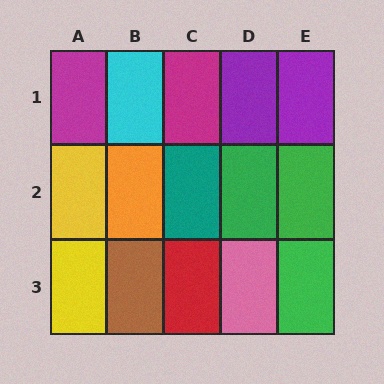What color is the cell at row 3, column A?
Yellow.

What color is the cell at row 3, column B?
Brown.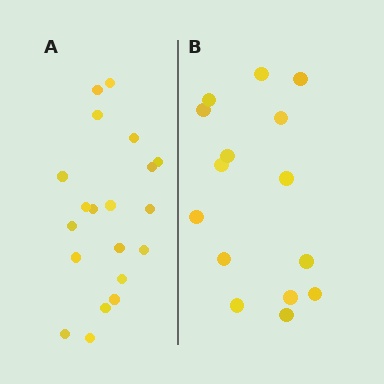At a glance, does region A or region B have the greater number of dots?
Region A (the left region) has more dots.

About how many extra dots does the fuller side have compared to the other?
Region A has about 5 more dots than region B.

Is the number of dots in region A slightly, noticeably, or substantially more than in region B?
Region A has noticeably more, but not dramatically so. The ratio is roughly 1.3 to 1.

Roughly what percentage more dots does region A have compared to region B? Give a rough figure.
About 35% more.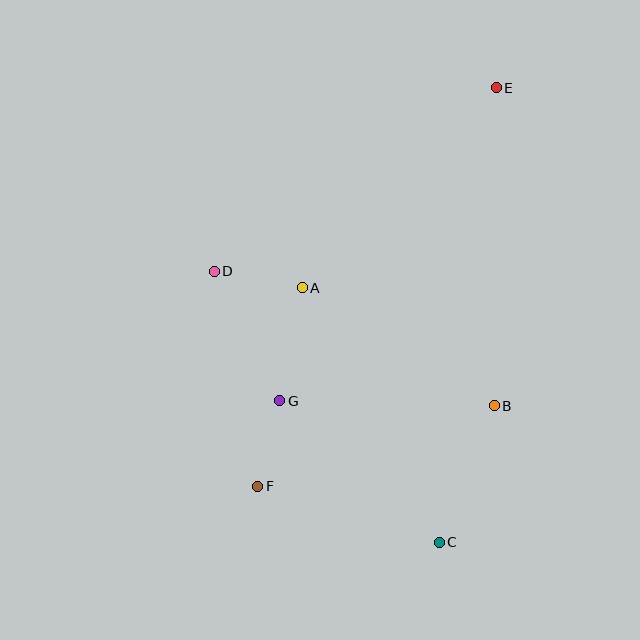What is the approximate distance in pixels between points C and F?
The distance between C and F is approximately 190 pixels.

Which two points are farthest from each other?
Points E and F are farthest from each other.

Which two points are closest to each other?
Points F and G are closest to each other.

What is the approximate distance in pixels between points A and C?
The distance between A and C is approximately 289 pixels.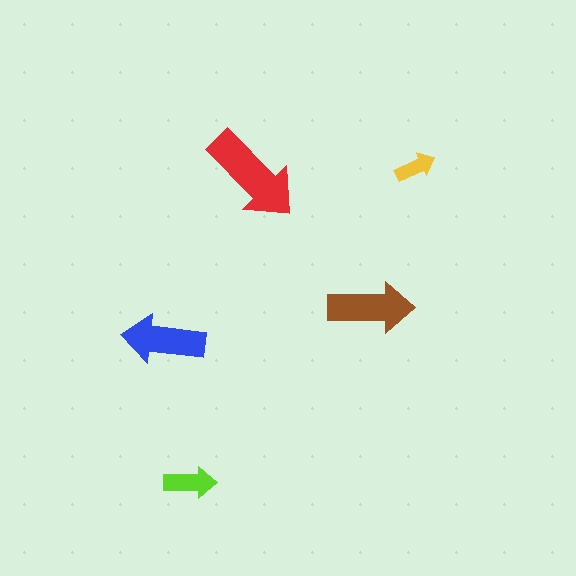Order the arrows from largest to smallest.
the red one, the brown one, the blue one, the lime one, the yellow one.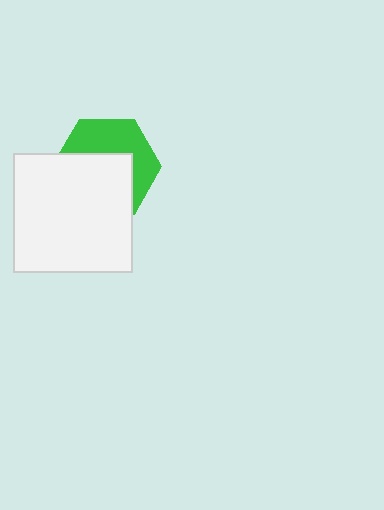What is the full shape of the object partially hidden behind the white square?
The partially hidden object is a green hexagon.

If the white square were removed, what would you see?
You would see the complete green hexagon.